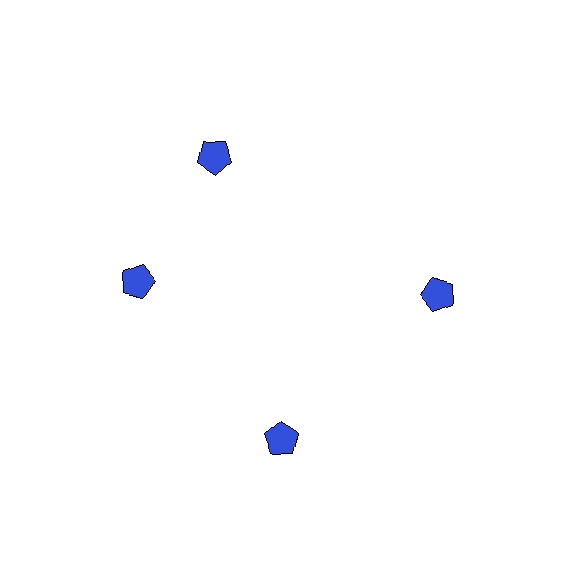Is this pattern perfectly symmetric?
No. The 4 blue pentagons are arranged in a ring, but one element near the 12 o'clock position is rotated out of alignment along the ring, breaking the 4-fold rotational symmetry.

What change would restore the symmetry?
The symmetry would be restored by rotating it back into even spacing with its neighbors so that all 4 pentagons sit at equal angles and equal distance from the center.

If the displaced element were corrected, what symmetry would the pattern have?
It would have 4-fold rotational symmetry — the pattern would map onto itself every 90 degrees.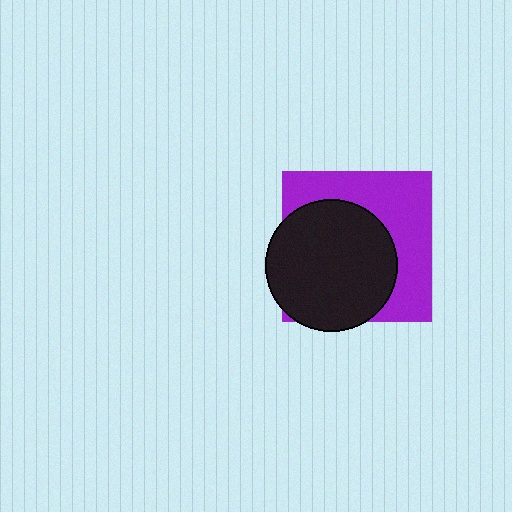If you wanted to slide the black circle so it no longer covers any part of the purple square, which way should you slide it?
Slide it toward the lower-left — that is the most direct way to separate the two shapes.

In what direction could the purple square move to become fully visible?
The purple square could move toward the upper-right. That would shift it out from behind the black circle entirely.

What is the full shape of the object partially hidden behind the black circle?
The partially hidden object is a purple square.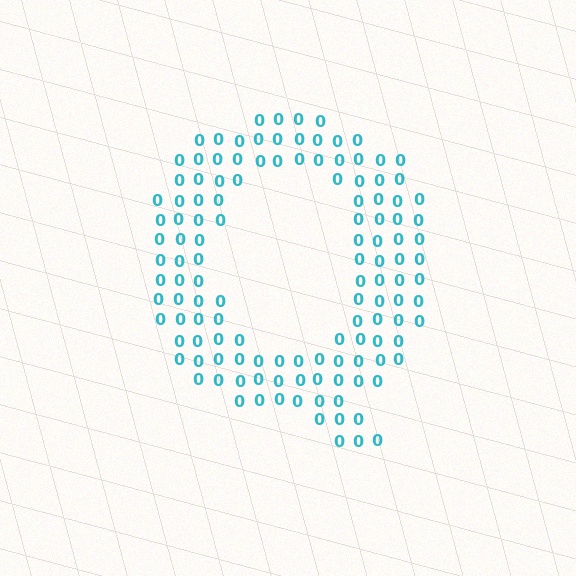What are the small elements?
The small elements are digit 0's.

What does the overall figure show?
The overall figure shows the letter Q.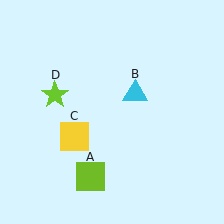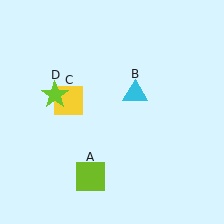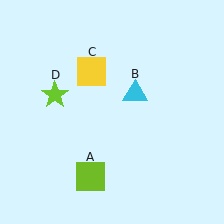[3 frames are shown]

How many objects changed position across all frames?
1 object changed position: yellow square (object C).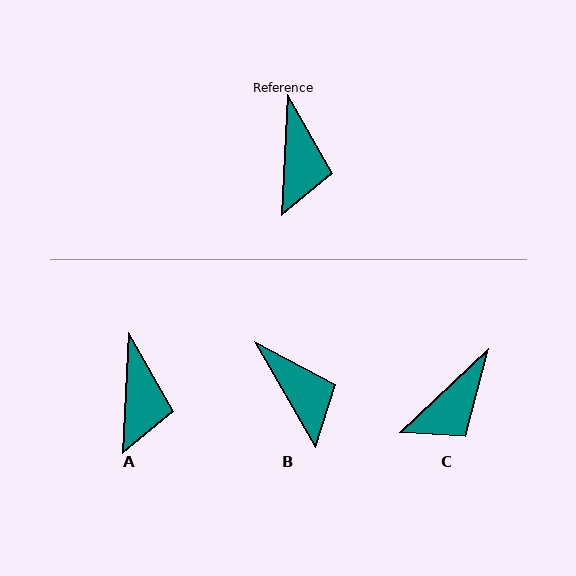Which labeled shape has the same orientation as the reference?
A.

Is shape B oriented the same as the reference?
No, it is off by about 33 degrees.